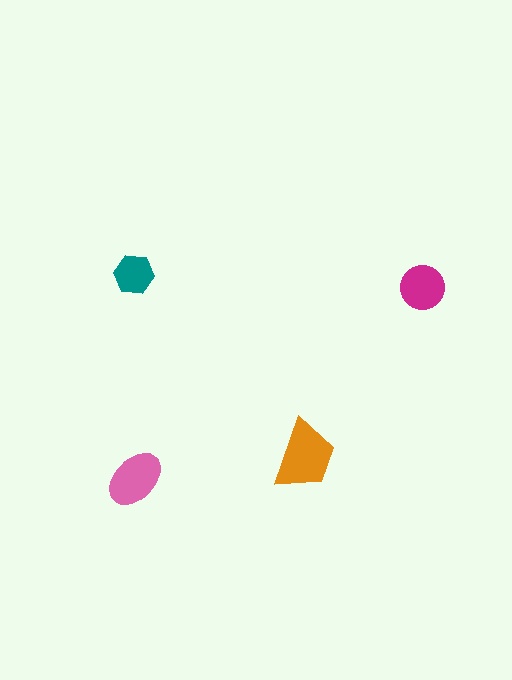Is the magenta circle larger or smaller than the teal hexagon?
Larger.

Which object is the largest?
The orange trapezoid.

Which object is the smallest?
The teal hexagon.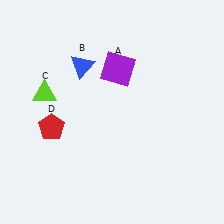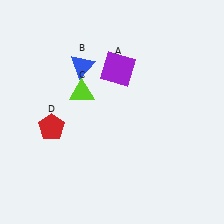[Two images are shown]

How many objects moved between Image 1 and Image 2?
1 object moved between the two images.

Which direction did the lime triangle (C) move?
The lime triangle (C) moved right.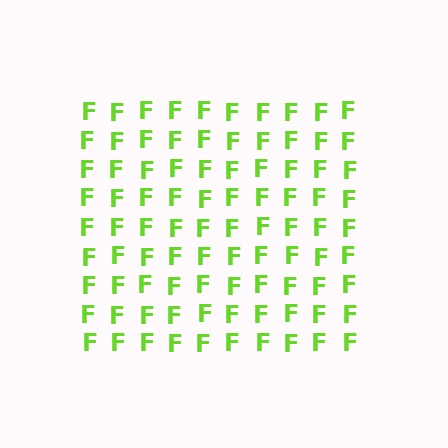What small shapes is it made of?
It is made of small letter F's.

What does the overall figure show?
The overall figure shows a square.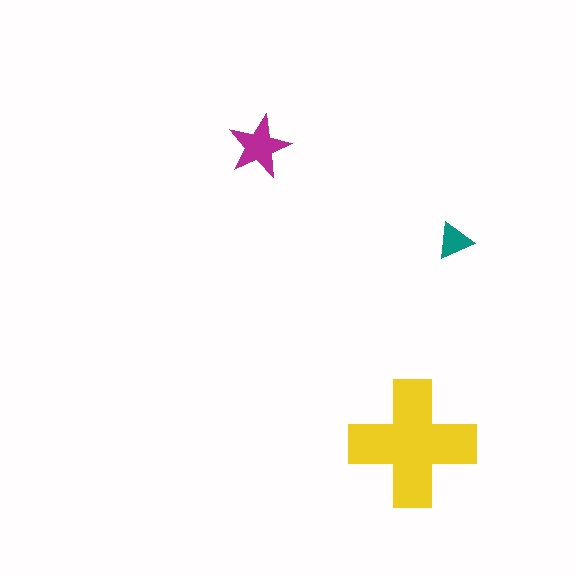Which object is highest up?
The magenta star is topmost.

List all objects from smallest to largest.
The teal triangle, the magenta star, the yellow cross.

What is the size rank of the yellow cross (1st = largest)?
1st.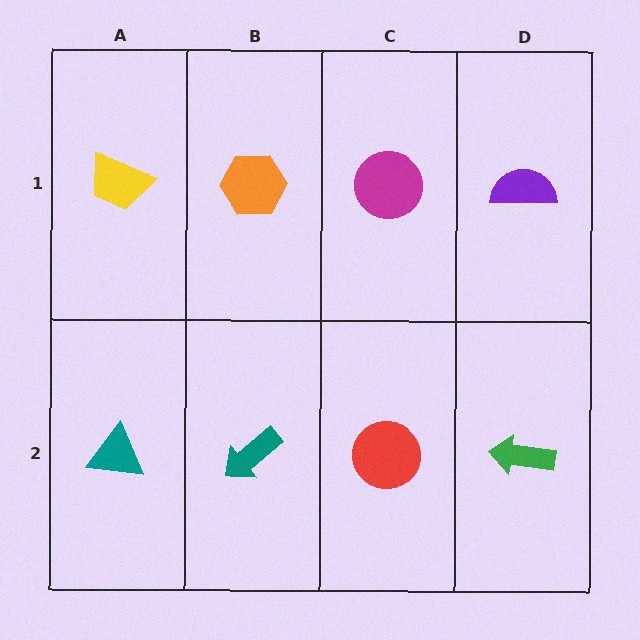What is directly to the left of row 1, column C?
An orange hexagon.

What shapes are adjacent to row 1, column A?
A teal triangle (row 2, column A), an orange hexagon (row 1, column B).